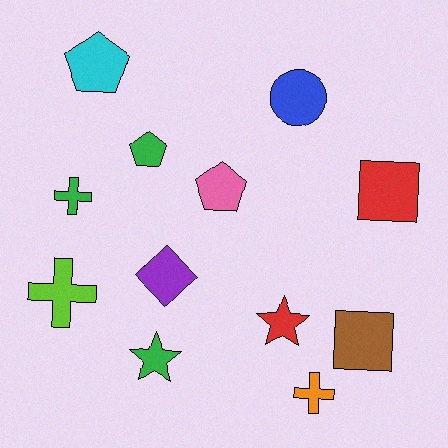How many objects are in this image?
There are 12 objects.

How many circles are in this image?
There is 1 circle.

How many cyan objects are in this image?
There is 1 cyan object.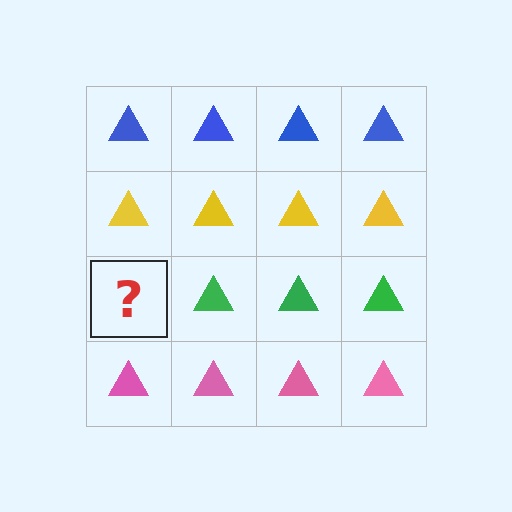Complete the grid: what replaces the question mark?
The question mark should be replaced with a green triangle.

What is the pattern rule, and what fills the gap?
The rule is that each row has a consistent color. The gap should be filled with a green triangle.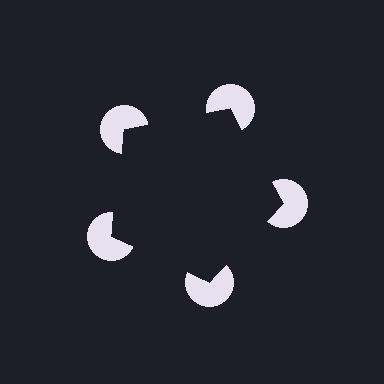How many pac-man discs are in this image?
There are 5 — one at each vertex of the illusory pentagon.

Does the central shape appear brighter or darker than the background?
It typically appears slightly darker than the background, even though no actual brightness change is drawn.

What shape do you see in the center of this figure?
An illusory pentagon — its edges are inferred from the aligned wedge cuts in the pac-man discs, not physically drawn.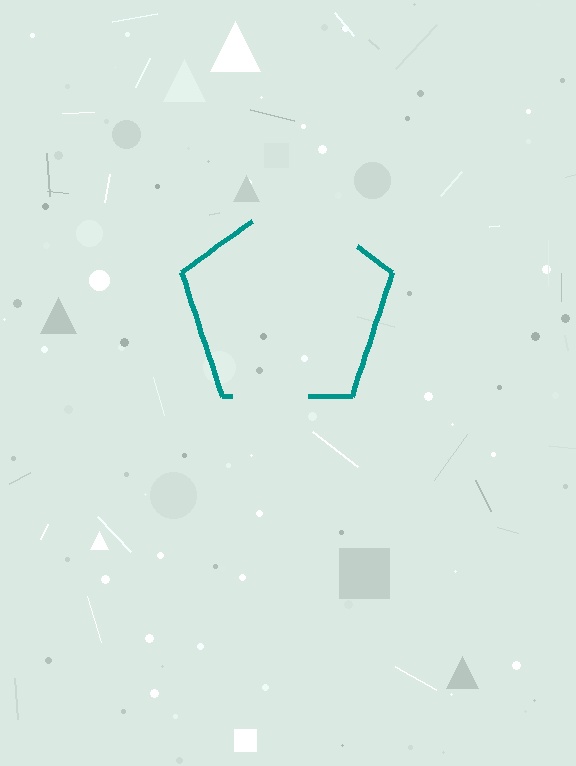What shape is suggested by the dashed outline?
The dashed outline suggests a pentagon.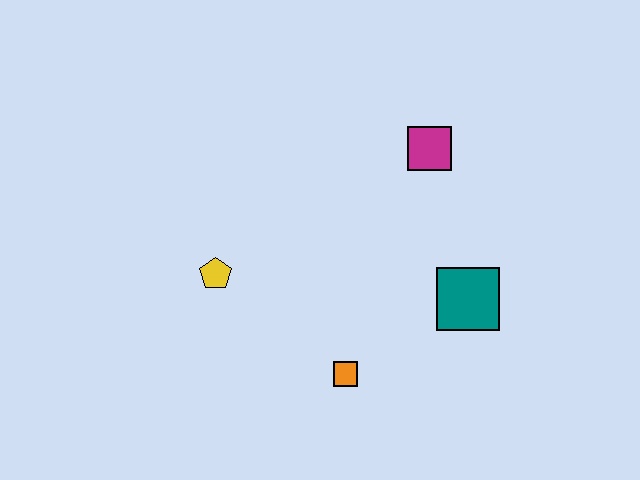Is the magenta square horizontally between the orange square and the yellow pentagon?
No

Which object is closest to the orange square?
The teal square is closest to the orange square.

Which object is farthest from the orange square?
The magenta square is farthest from the orange square.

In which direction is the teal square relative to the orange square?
The teal square is to the right of the orange square.